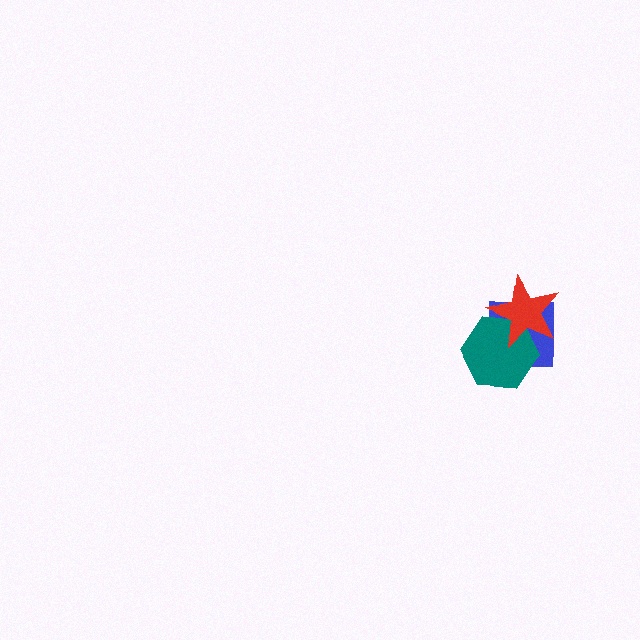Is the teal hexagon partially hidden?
Yes, it is partially covered by another shape.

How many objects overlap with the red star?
2 objects overlap with the red star.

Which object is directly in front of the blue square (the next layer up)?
The teal hexagon is directly in front of the blue square.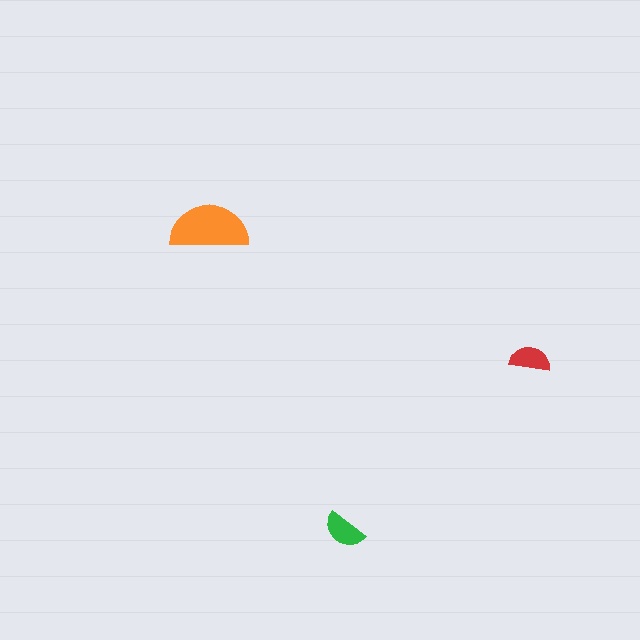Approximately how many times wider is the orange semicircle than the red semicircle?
About 2 times wider.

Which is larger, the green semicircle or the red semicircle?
The green one.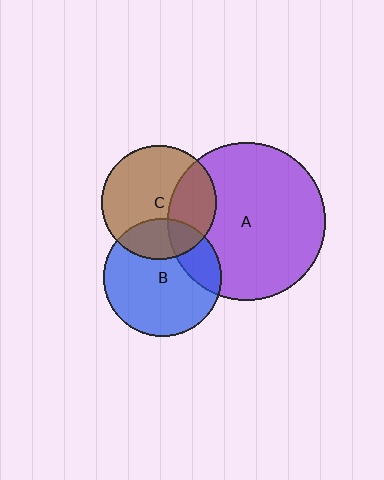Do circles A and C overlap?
Yes.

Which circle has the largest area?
Circle A (purple).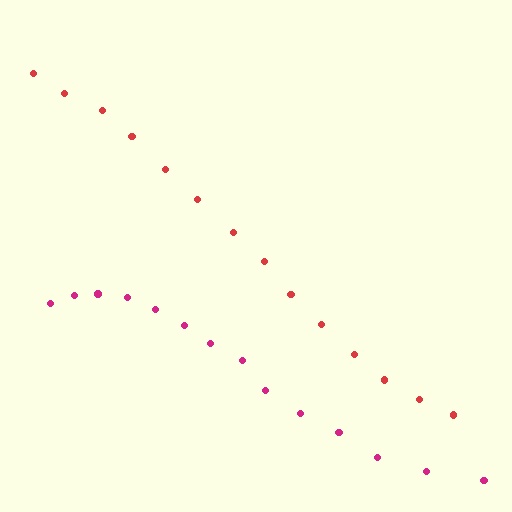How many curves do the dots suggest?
There are 2 distinct paths.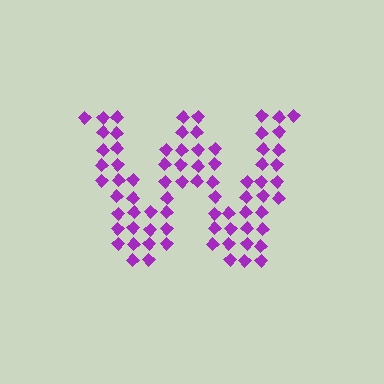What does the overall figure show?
The overall figure shows the letter W.